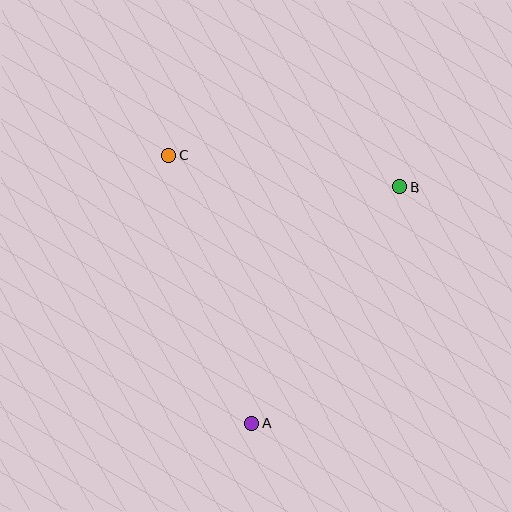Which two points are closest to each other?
Points B and C are closest to each other.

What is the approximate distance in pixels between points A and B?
The distance between A and B is approximately 278 pixels.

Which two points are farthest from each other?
Points A and C are farthest from each other.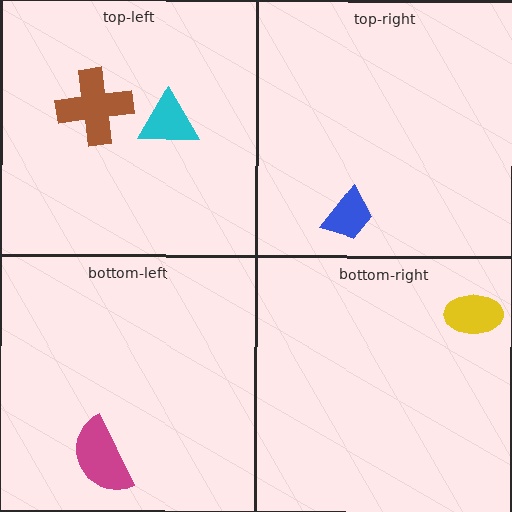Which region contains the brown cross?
The top-left region.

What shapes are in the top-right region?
The blue trapezoid.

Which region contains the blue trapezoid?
The top-right region.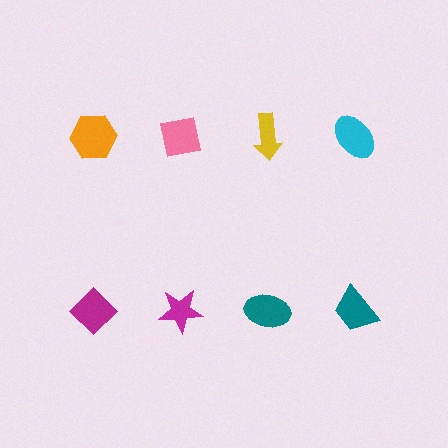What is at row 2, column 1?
A magenta diamond.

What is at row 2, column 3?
A teal ellipse.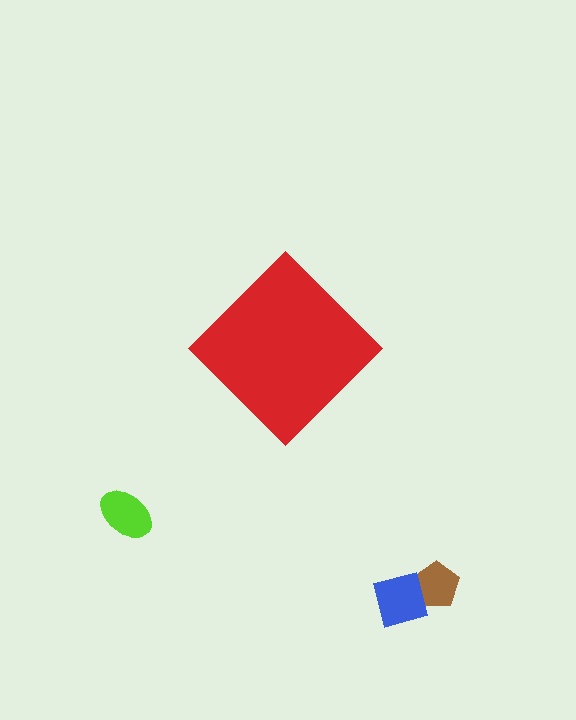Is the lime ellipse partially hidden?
No, the lime ellipse is fully visible.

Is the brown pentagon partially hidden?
No, the brown pentagon is fully visible.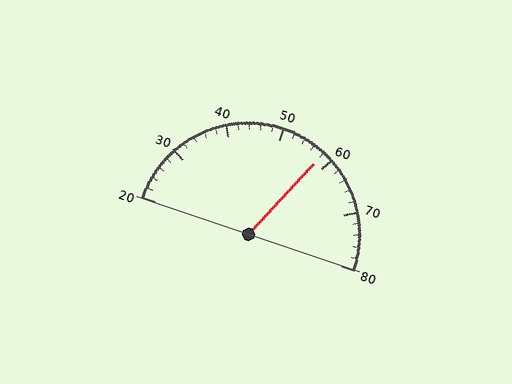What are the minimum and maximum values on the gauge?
The gauge ranges from 20 to 80.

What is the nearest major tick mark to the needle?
The nearest major tick mark is 60.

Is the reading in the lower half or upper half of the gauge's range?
The reading is in the upper half of the range (20 to 80).